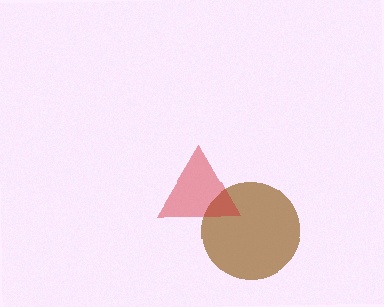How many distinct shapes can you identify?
There are 2 distinct shapes: a brown circle, a red triangle.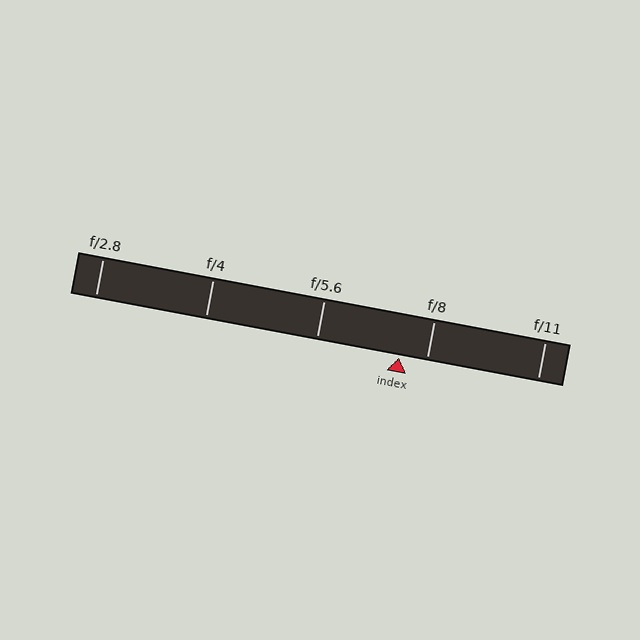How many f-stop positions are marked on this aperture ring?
There are 5 f-stop positions marked.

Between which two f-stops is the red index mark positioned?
The index mark is between f/5.6 and f/8.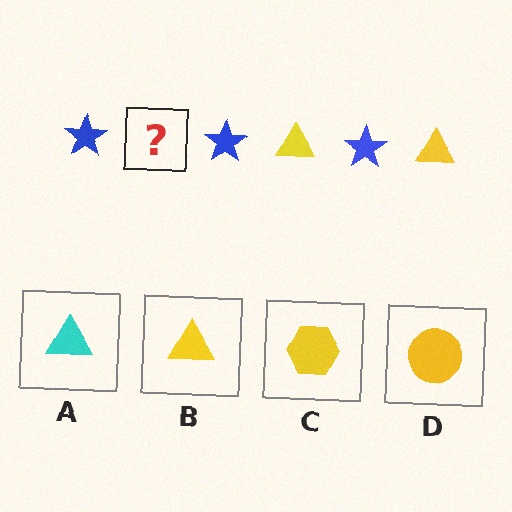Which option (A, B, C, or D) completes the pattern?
B.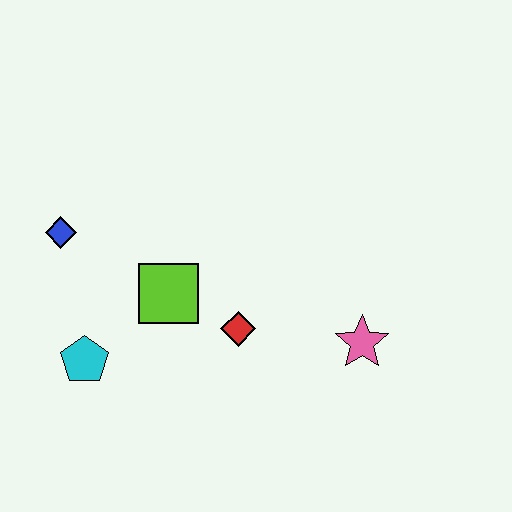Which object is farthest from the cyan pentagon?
The pink star is farthest from the cyan pentagon.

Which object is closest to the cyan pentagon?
The lime square is closest to the cyan pentagon.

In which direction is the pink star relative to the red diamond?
The pink star is to the right of the red diamond.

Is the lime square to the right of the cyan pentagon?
Yes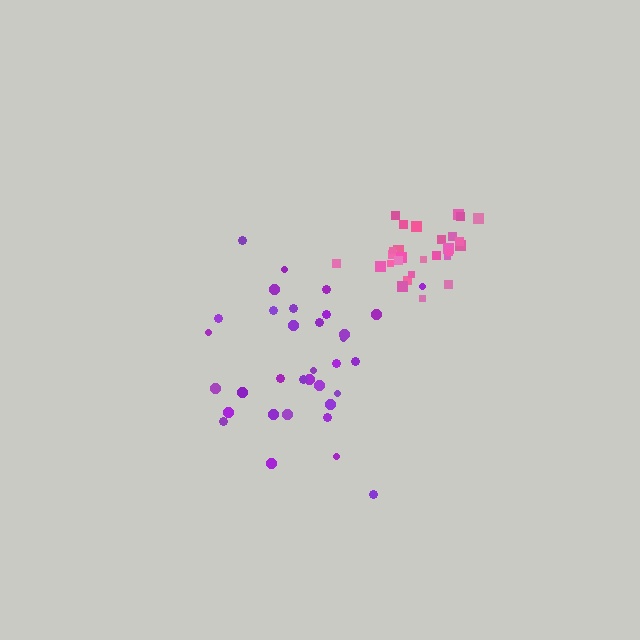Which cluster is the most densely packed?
Pink.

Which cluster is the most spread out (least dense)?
Purple.